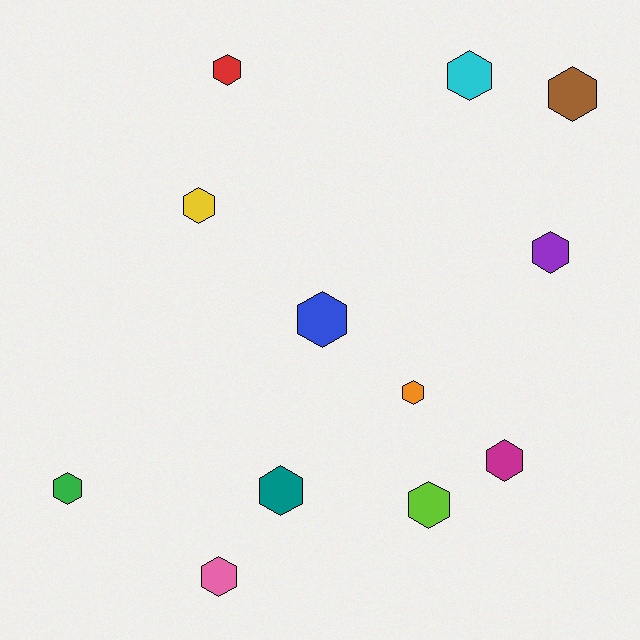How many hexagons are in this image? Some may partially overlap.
There are 12 hexagons.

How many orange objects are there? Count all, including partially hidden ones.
There is 1 orange object.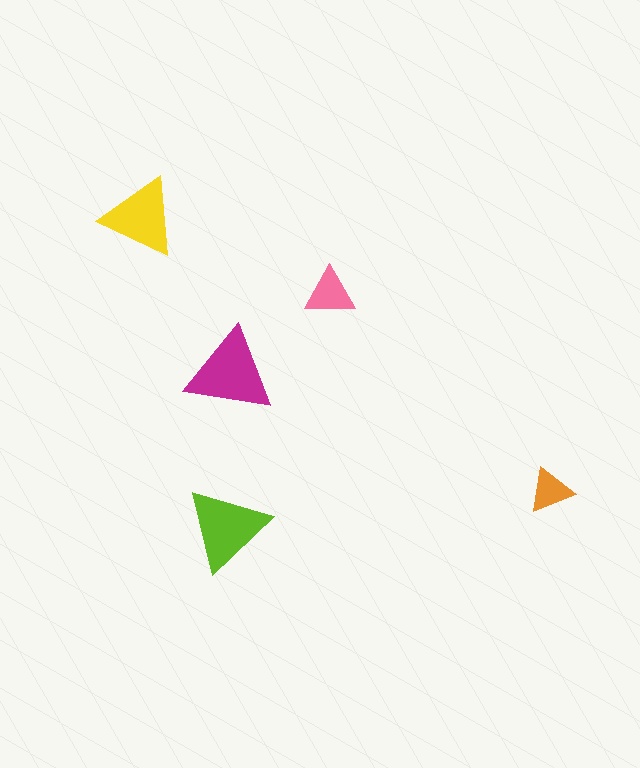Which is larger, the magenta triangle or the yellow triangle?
The magenta one.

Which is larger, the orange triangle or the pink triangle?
The pink one.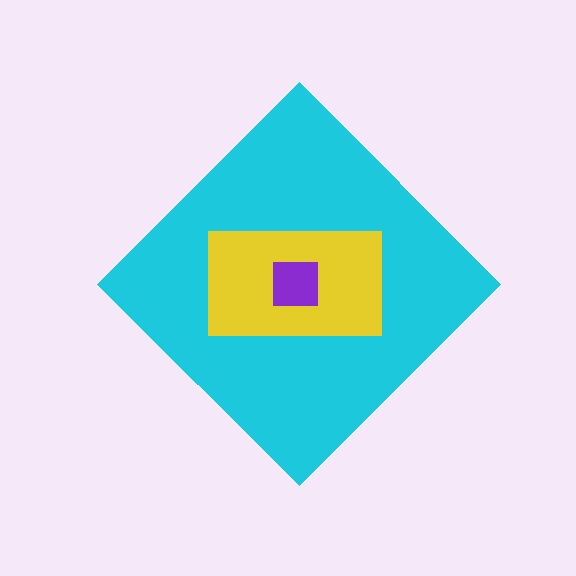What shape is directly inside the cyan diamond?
The yellow rectangle.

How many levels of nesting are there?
3.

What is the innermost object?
The purple square.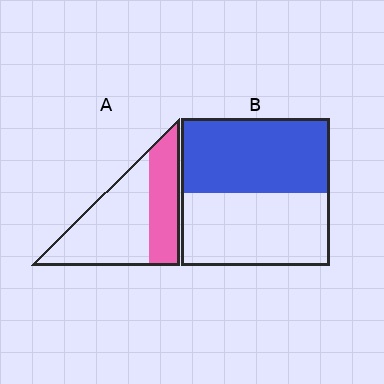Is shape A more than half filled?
No.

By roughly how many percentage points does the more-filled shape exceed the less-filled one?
By roughly 15 percentage points (B over A).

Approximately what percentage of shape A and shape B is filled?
A is approximately 35% and B is approximately 50%.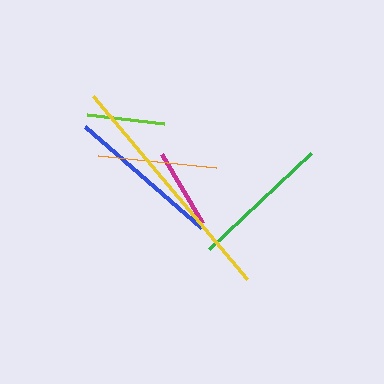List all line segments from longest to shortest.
From longest to shortest: yellow, blue, green, orange, magenta, lime.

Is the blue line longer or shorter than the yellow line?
The yellow line is longer than the blue line.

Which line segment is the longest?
The yellow line is the longest at approximately 239 pixels.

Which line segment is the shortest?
The lime line is the shortest at approximately 78 pixels.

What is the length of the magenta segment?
The magenta segment is approximately 80 pixels long.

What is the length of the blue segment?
The blue segment is approximately 154 pixels long.